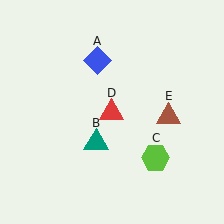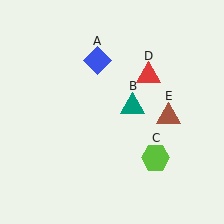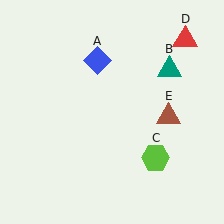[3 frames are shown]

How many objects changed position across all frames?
2 objects changed position: teal triangle (object B), red triangle (object D).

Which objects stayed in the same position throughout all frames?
Blue diamond (object A) and lime hexagon (object C) and brown triangle (object E) remained stationary.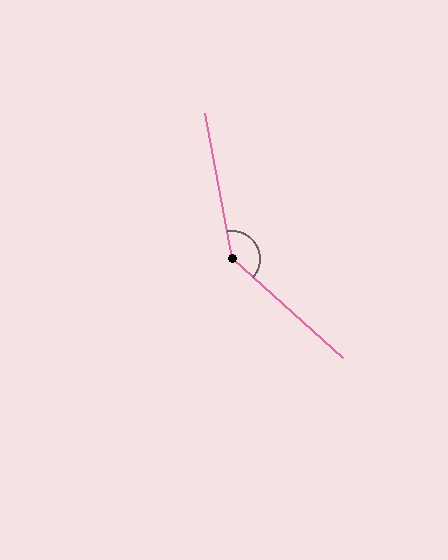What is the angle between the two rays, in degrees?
Approximately 142 degrees.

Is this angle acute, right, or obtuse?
It is obtuse.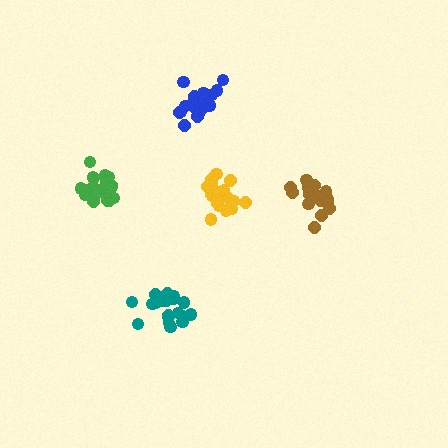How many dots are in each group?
Group 1: 21 dots, Group 2: 19 dots, Group 3: 20 dots, Group 4: 21 dots, Group 5: 21 dots (102 total).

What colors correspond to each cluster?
The clusters are colored: blue, brown, teal, green, yellow.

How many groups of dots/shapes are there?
There are 5 groups.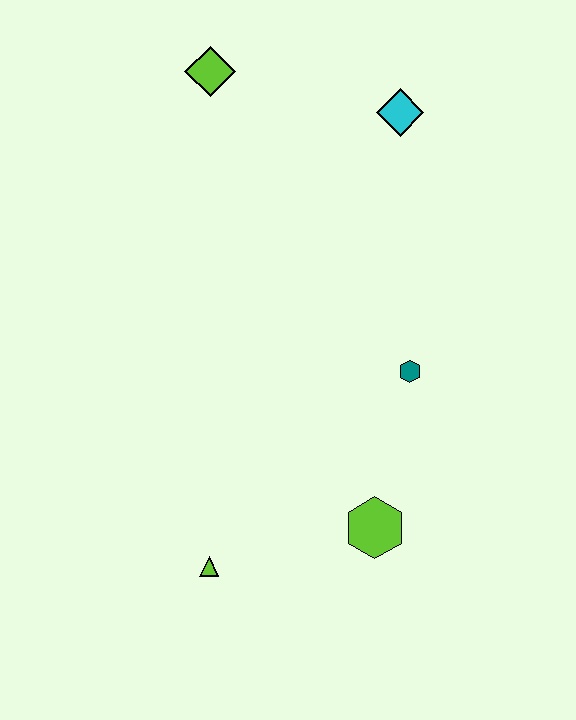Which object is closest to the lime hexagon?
The teal hexagon is closest to the lime hexagon.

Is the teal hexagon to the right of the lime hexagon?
Yes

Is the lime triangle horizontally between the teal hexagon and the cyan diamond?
No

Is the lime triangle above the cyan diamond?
No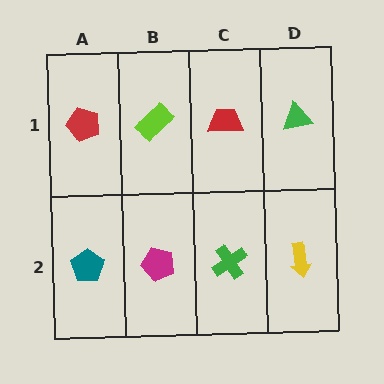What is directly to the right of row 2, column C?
A yellow arrow.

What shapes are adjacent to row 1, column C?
A green cross (row 2, column C), a lime rectangle (row 1, column B), a green triangle (row 1, column D).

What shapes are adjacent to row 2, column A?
A red pentagon (row 1, column A), a magenta pentagon (row 2, column B).